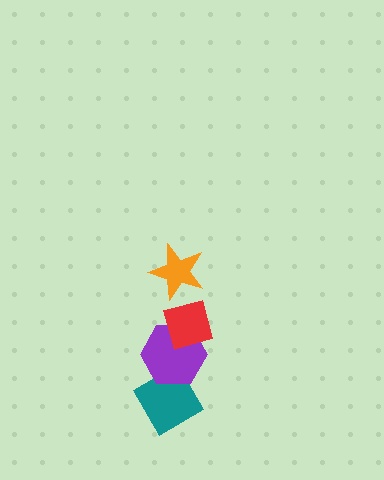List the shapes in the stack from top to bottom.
From top to bottom: the orange star, the red diamond, the purple hexagon, the teal diamond.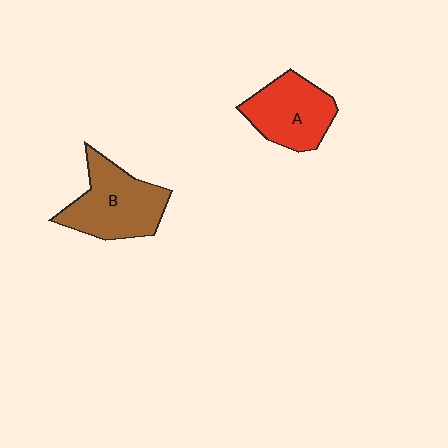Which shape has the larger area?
Shape B (brown).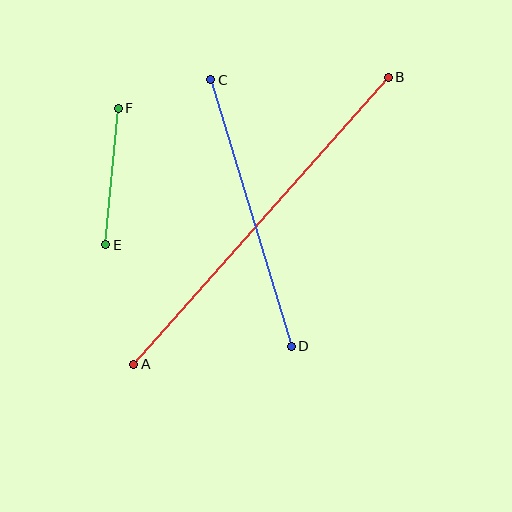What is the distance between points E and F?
The distance is approximately 137 pixels.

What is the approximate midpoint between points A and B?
The midpoint is at approximately (261, 221) pixels.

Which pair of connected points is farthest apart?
Points A and B are farthest apart.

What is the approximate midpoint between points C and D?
The midpoint is at approximately (251, 213) pixels.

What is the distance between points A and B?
The distance is approximately 384 pixels.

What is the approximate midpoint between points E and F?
The midpoint is at approximately (112, 176) pixels.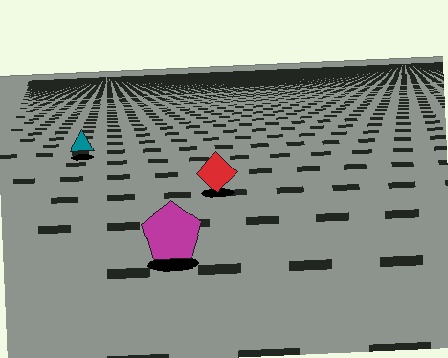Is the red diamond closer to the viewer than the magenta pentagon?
No. The magenta pentagon is closer — you can tell from the texture gradient: the ground texture is coarser near it.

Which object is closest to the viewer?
The magenta pentagon is closest. The texture marks near it are larger and more spread out.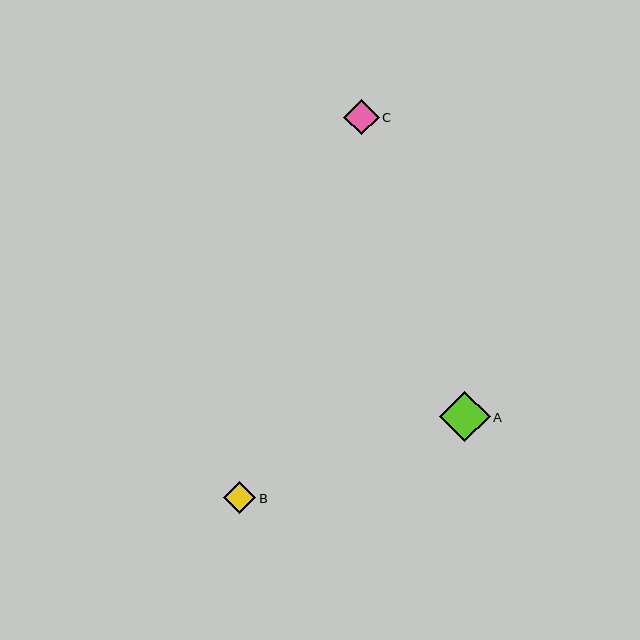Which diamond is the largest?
Diamond A is the largest with a size of approximately 50 pixels.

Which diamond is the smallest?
Diamond B is the smallest with a size of approximately 32 pixels.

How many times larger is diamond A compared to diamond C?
Diamond A is approximately 1.4 times the size of diamond C.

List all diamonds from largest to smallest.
From largest to smallest: A, C, B.